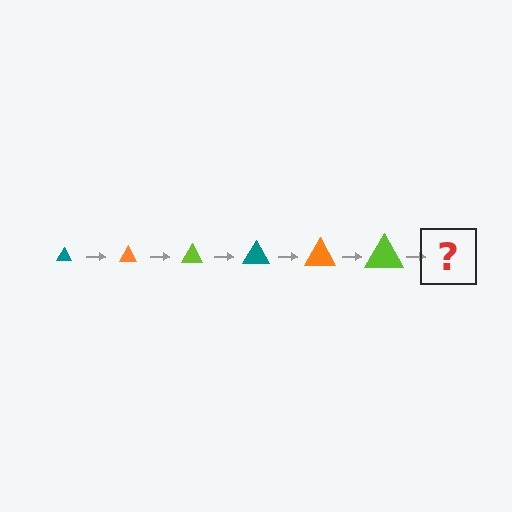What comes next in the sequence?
The next element should be a teal triangle, larger than the previous one.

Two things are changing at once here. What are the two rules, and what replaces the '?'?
The two rules are that the triangle grows larger each step and the color cycles through teal, orange, and lime. The '?' should be a teal triangle, larger than the previous one.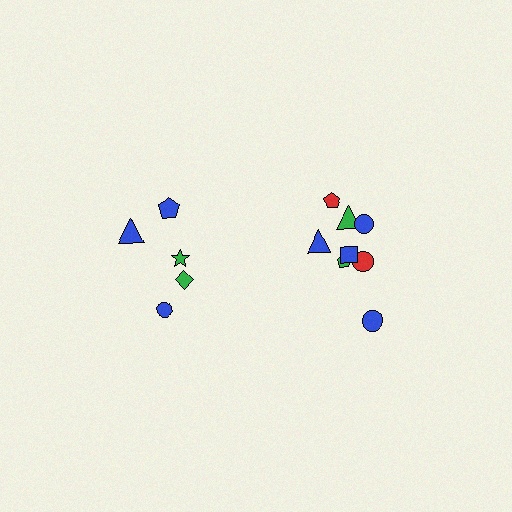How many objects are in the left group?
There are 5 objects.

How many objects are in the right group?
There are 8 objects.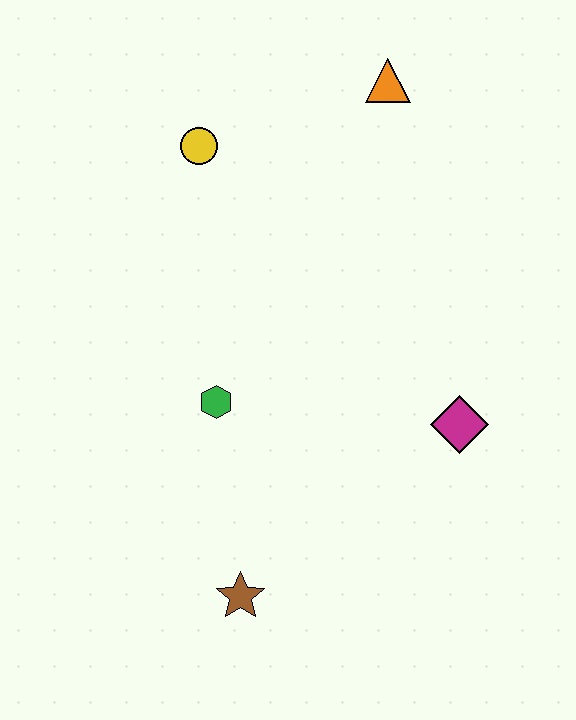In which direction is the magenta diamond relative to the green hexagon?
The magenta diamond is to the right of the green hexagon.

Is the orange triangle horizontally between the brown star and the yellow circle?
No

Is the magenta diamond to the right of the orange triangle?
Yes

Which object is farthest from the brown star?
The orange triangle is farthest from the brown star.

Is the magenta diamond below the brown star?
No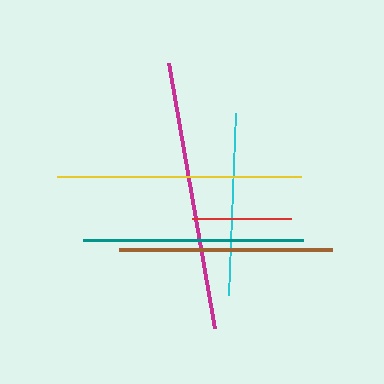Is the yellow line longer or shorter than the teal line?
The yellow line is longer than the teal line.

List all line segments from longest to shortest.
From longest to shortest: magenta, yellow, teal, brown, cyan, red.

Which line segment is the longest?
The magenta line is the longest at approximately 269 pixels.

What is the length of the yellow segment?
The yellow segment is approximately 244 pixels long.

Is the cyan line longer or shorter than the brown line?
The brown line is longer than the cyan line.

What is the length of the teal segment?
The teal segment is approximately 220 pixels long.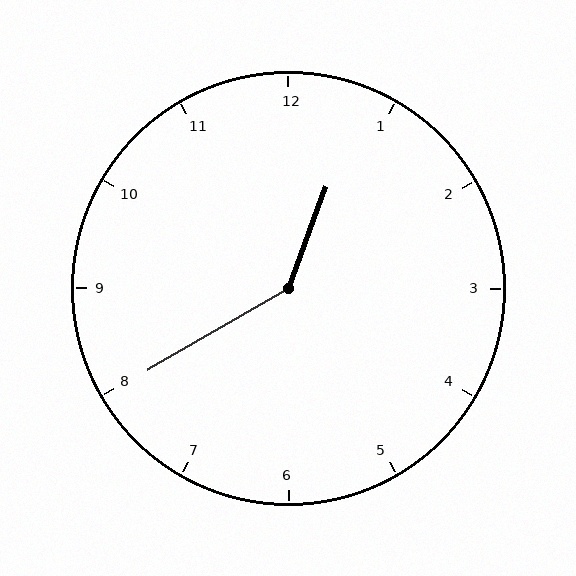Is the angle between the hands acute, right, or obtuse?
It is obtuse.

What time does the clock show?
12:40.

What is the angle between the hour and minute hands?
Approximately 140 degrees.